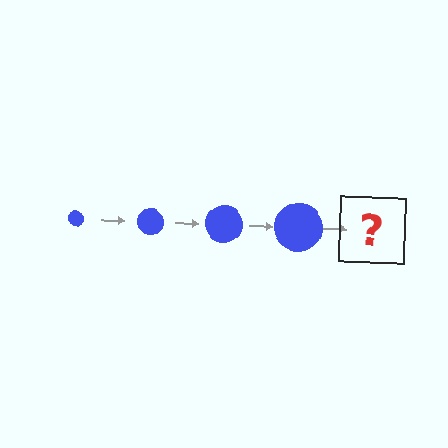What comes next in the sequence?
The next element should be a blue circle, larger than the previous one.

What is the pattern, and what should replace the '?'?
The pattern is that the circle gets progressively larger each step. The '?' should be a blue circle, larger than the previous one.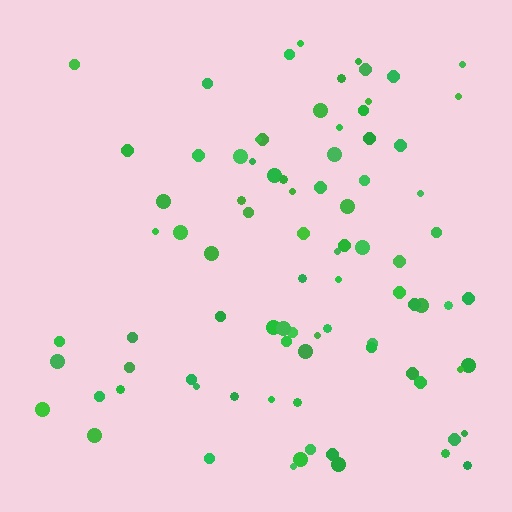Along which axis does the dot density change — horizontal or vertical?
Horizontal.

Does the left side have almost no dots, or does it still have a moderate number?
Still a moderate number, just noticeably fewer than the right.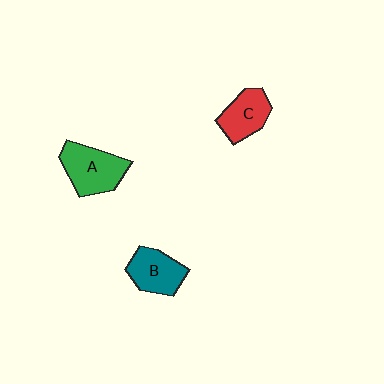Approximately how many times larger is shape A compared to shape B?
Approximately 1.2 times.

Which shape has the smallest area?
Shape C (red).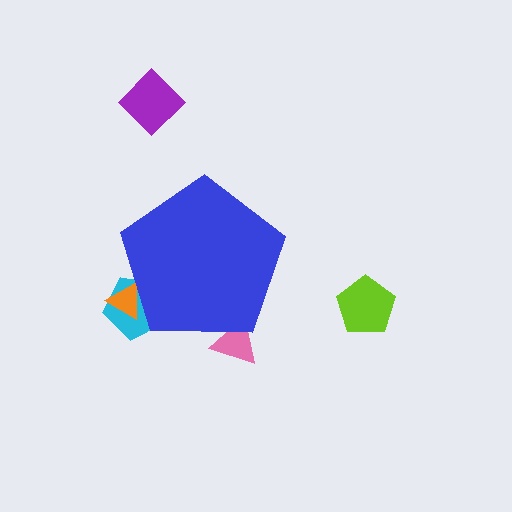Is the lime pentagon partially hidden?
No, the lime pentagon is fully visible.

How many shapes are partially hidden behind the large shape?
3 shapes are partially hidden.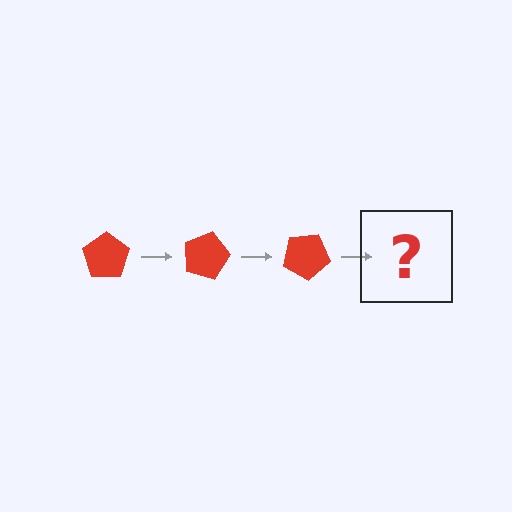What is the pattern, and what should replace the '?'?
The pattern is that the pentagon rotates 15 degrees each step. The '?' should be a red pentagon rotated 45 degrees.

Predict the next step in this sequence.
The next step is a red pentagon rotated 45 degrees.